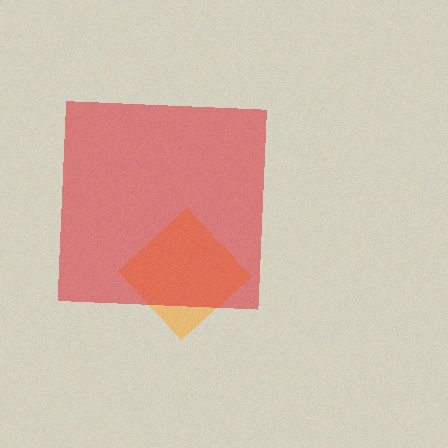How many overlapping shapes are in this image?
There are 2 overlapping shapes in the image.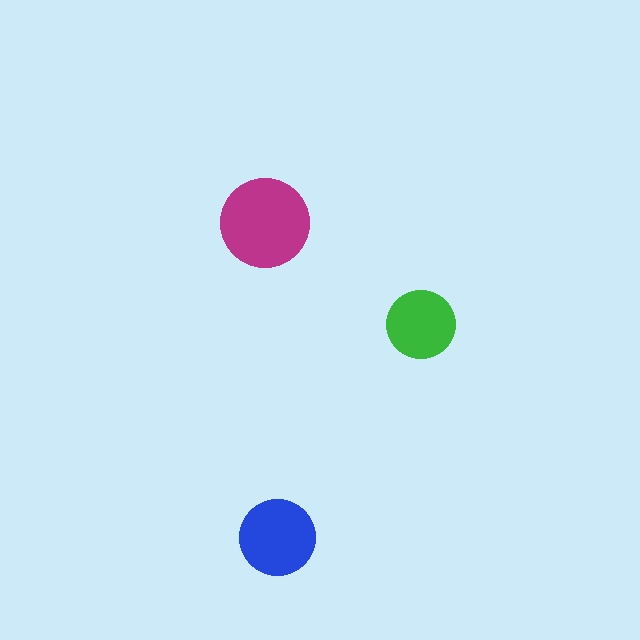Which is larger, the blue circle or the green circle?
The blue one.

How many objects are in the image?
There are 3 objects in the image.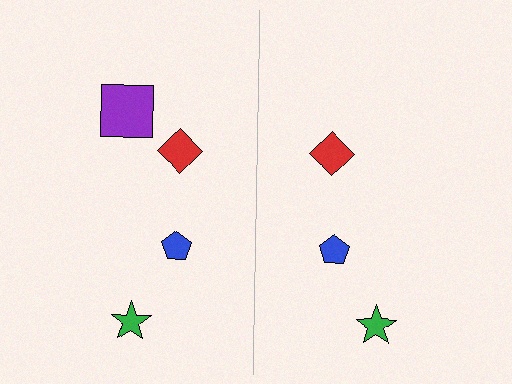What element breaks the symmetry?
A purple square is missing from the right side.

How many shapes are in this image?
There are 7 shapes in this image.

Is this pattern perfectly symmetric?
No, the pattern is not perfectly symmetric. A purple square is missing from the right side.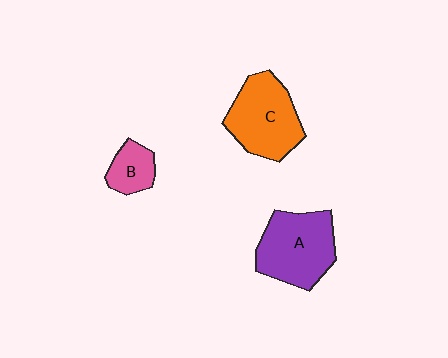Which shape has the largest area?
Shape A (purple).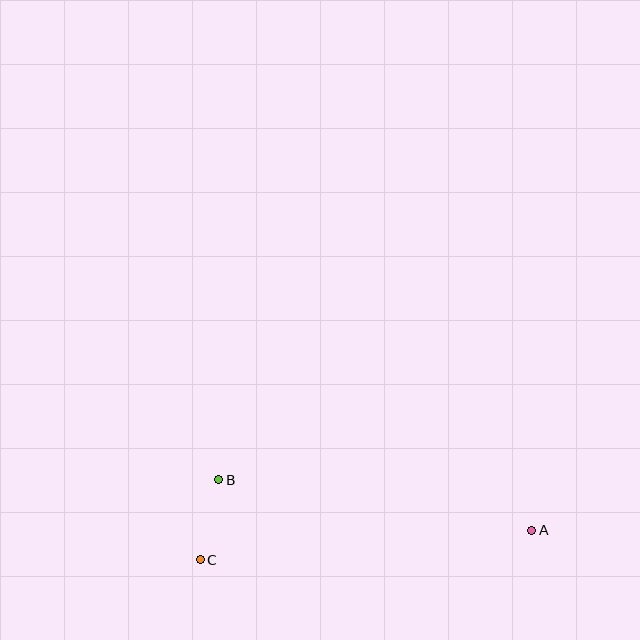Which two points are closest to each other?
Points B and C are closest to each other.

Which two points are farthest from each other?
Points A and C are farthest from each other.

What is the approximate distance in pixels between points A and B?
The distance between A and B is approximately 317 pixels.